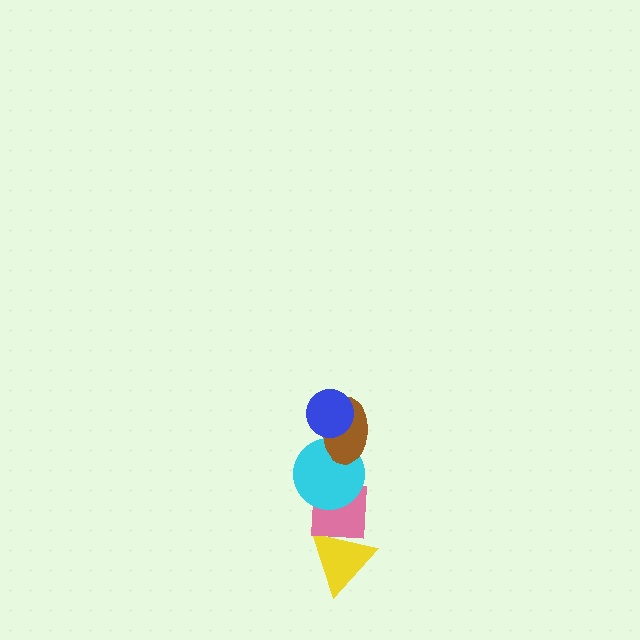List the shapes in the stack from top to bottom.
From top to bottom: the blue circle, the brown ellipse, the cyan circle, the pink square, the yellow triangle.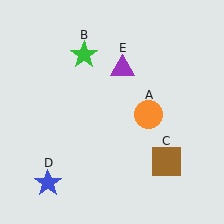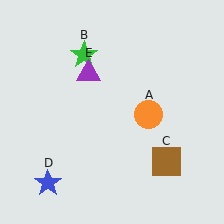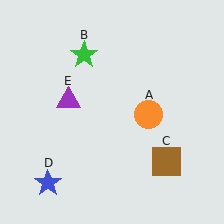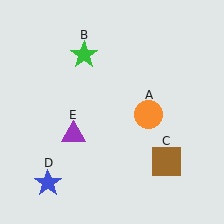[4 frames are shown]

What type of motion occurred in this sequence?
The purple triangle (object E) rotated counterclockwise around the center of the scene.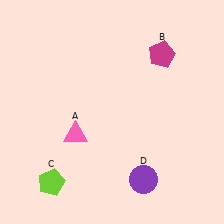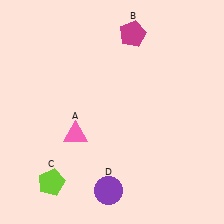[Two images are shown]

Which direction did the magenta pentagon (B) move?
The magenta pentagon (B) moved left.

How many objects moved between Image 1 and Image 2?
2 objects moved between the two images.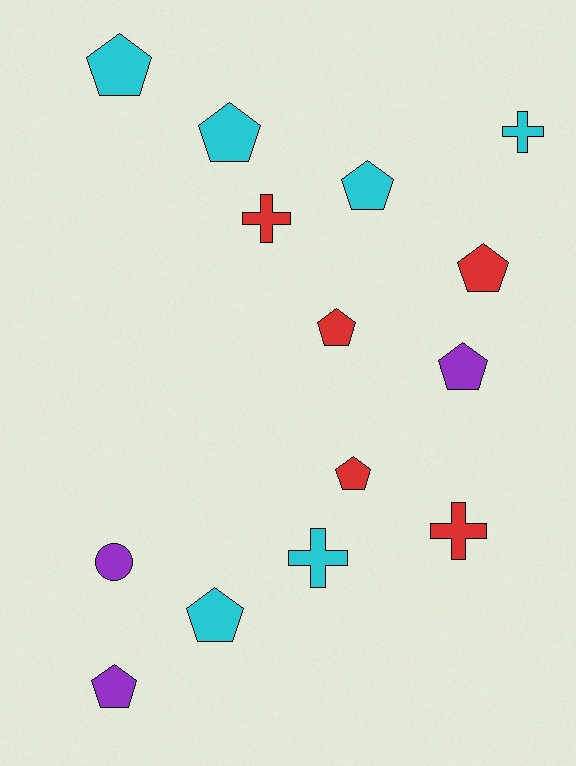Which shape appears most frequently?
Pentagon, with 9 objects.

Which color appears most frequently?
Cyan, with 6 objects.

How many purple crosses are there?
There are no purple crosses.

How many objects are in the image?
There are 14 objects.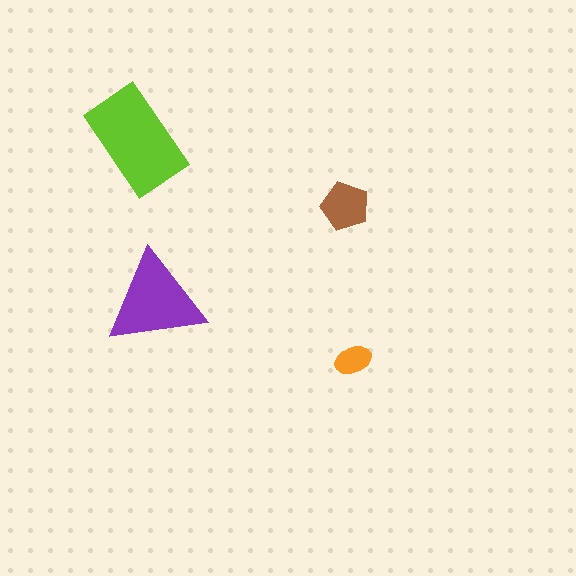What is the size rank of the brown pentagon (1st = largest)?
3rd.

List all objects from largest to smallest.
The lime rectangle, the purple triangle, the brown pentagon, the orange ellipse.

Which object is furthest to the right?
The orange ellipse is rightmost.